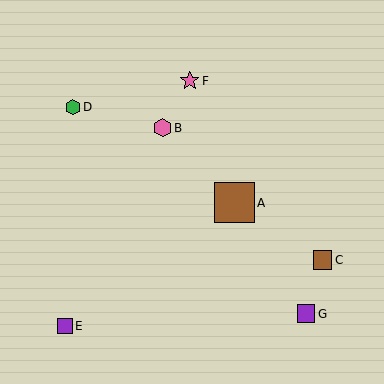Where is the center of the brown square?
The center of the brown square is at (234, 203).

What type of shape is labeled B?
Shape B is a pink hexagon.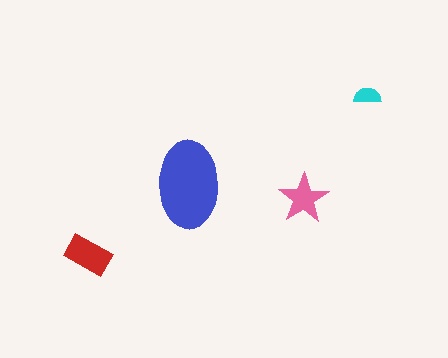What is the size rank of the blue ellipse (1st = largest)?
1st.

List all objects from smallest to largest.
The cyan semicircle, the pink star, the red rectangle, the blue ellipse.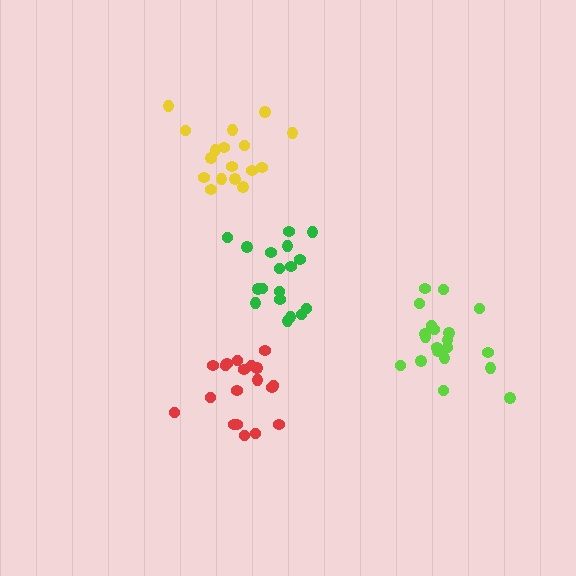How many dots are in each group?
Group 1: 20 dots, Group 2: 19 dots, Group 3: 18 dots, Group 4: 17 dots (74 total).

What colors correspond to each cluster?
The clusters are colored: lime, red, green, yellow.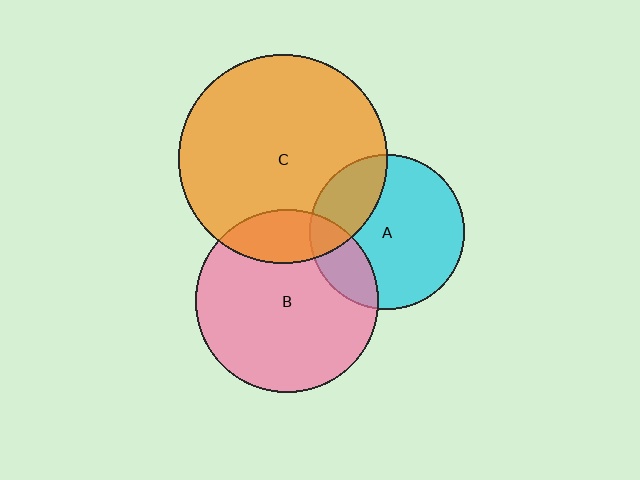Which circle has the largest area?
Circle C (orange).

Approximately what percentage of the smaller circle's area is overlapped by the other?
Approximately 25%.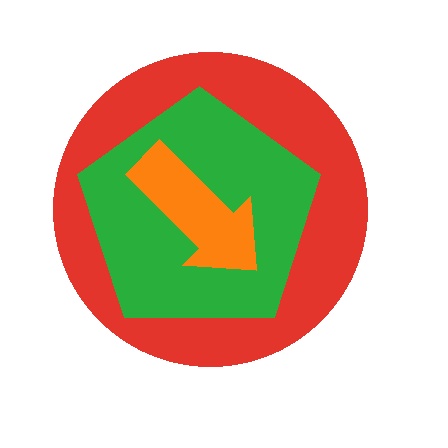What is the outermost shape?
The red circle.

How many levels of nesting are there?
3.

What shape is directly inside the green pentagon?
The orange arrow.